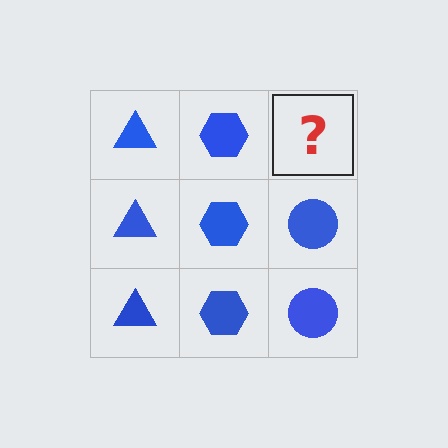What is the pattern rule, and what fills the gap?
The rule is that each column has a consistent shape. The gap should be filled with a blue circle.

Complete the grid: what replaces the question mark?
The question mark should be replaced with a blue circle.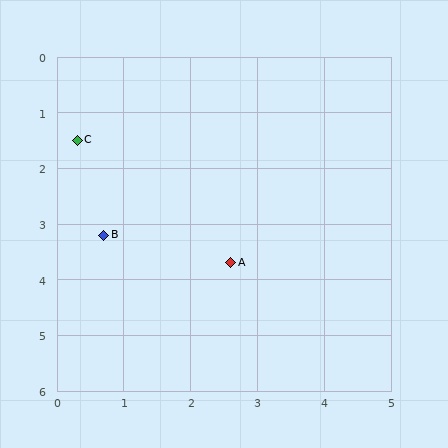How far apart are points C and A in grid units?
Points C and A are about 3.2 grid units apart.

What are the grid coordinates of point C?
Point C is at approximately (0.3, 1.5).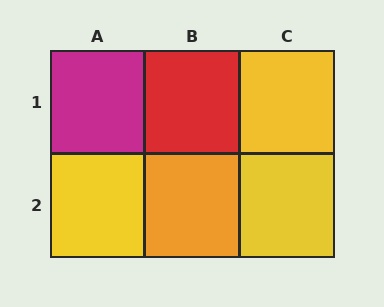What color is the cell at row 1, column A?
Magenta.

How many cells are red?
1 cell is red.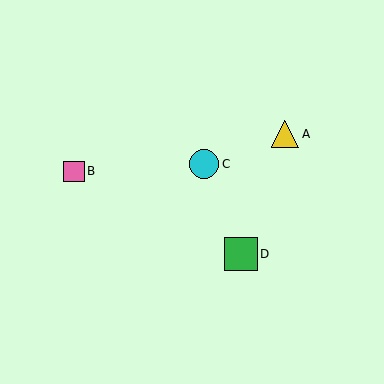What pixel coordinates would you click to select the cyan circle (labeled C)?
Click at (204, 164) to select the cyan circle C.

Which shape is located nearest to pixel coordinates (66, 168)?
The pink square (labeled B) at (74, 171) is nearest to that location.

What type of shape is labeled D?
Shape D is a green square.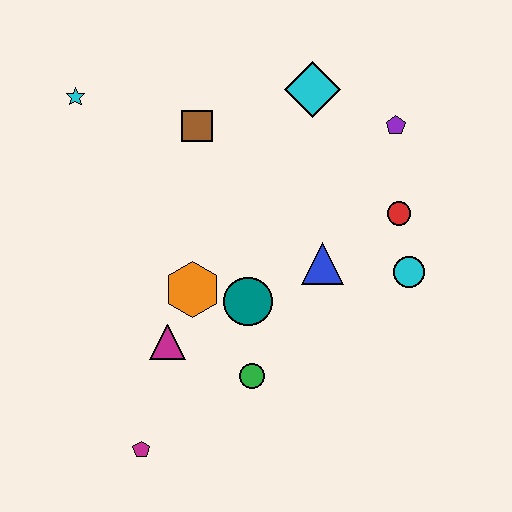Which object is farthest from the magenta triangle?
The purple pentagon is farthest from the magenta triangle.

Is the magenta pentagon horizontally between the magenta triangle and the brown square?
No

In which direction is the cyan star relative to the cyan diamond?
The cyan star is to the left of the cyan diamond.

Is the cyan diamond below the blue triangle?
No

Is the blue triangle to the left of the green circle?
No